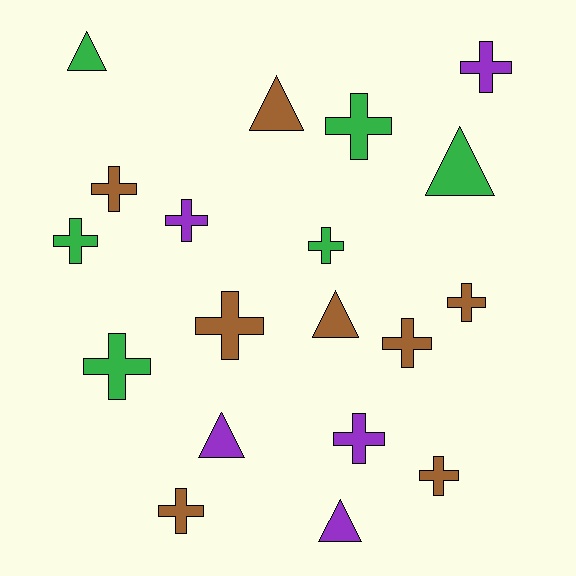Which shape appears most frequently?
Cross, with 13 objects.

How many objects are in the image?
There are 19 objects.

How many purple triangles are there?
There are 2 purple triangles.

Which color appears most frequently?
Brown, with 8 objects.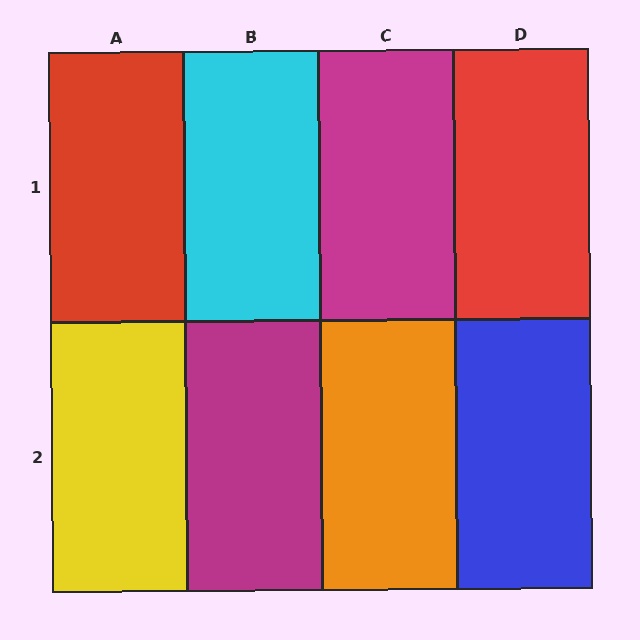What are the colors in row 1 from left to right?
Red, cyan, magenta, red.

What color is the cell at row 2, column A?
Yellow.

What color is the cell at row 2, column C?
Orange.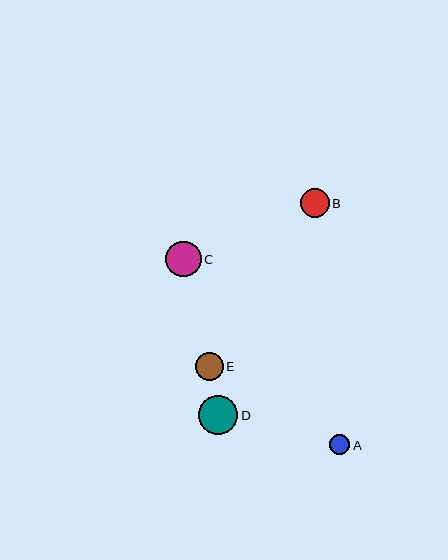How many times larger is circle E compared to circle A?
Circle E is approximately 1.3 times the size of circle A.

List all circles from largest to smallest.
From largest to smallest: D, C, B, E, A.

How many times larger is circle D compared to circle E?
Circle D is approximately 1.4 times the size of circle E.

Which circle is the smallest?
Circle A is the smallest with a size of approximately 21 pixels.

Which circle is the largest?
Circle D is the largest with a size of approximately 39 pixels.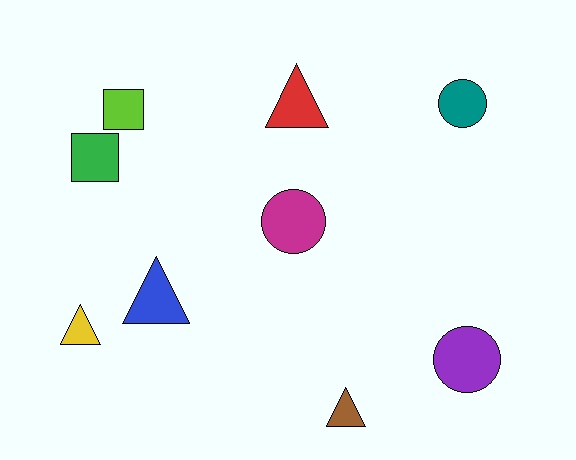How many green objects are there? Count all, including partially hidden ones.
There is 1 green object.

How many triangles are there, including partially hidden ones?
There are 4 triangles.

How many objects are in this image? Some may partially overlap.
There are 9 objects.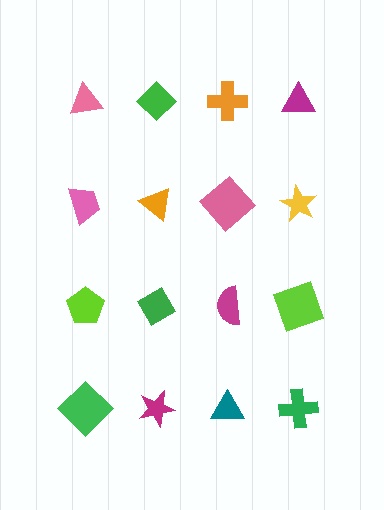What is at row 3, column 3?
A magenta semicircle.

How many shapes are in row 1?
4 shapes.